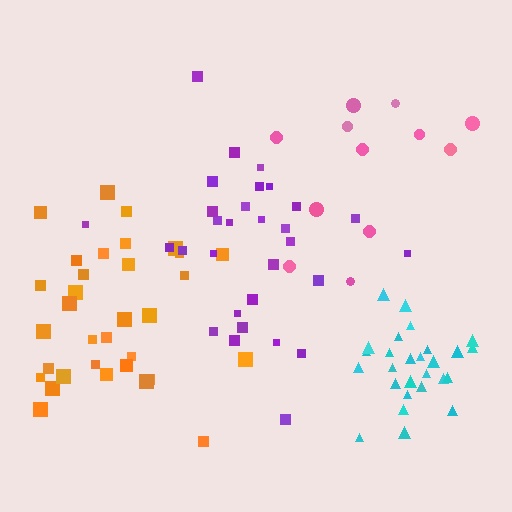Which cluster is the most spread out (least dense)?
Pink.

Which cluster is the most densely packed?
Cyan.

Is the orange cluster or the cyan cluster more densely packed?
Cyan.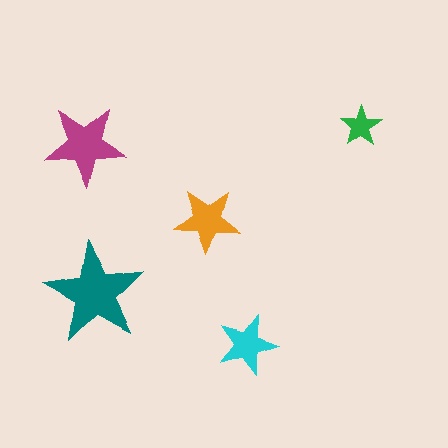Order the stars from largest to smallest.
the teal one, the magenta one, the orange one, the cyan one, the green one.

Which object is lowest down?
The cyan star is bottommost.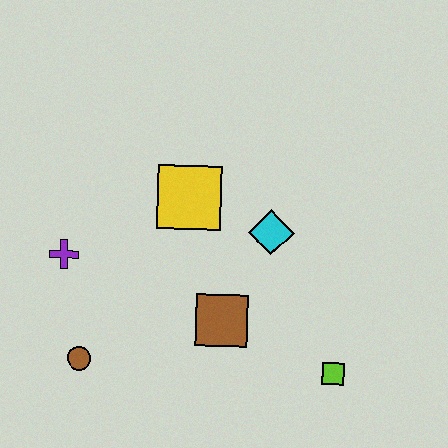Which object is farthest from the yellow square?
The lime square is farthest from the yellow square.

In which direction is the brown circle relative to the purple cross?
The brown circle is below the purple cross.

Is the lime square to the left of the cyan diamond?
No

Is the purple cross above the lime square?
Yes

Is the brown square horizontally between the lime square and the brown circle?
Yes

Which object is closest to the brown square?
The cyan diamond is closest to the brown square.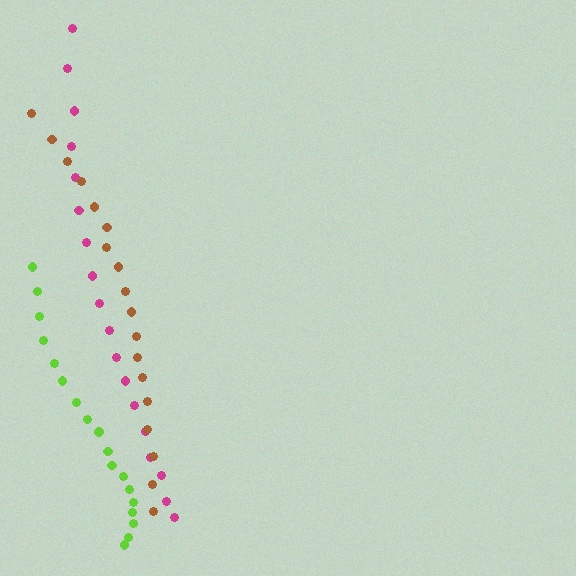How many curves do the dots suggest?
There are 3 distinct paths.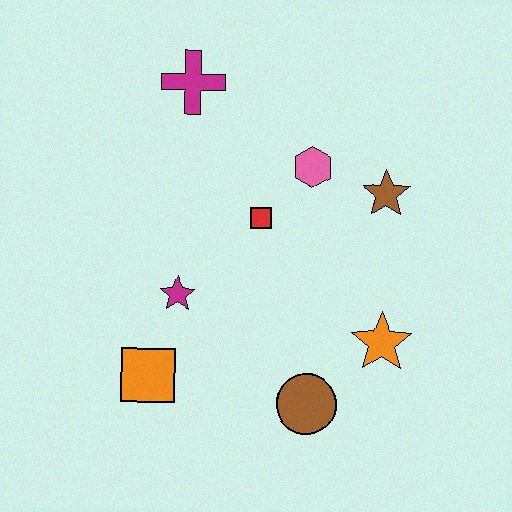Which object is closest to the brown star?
The pink hexagon is closest to the brown star.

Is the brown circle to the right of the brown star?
No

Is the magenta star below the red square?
Yes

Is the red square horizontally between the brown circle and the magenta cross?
Yes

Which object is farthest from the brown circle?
The magenta cross is farthest from the brown circle.